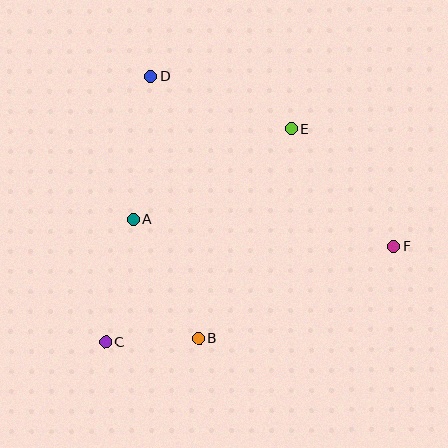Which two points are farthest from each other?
Points C and F are farthest from each other.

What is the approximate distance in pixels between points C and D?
The distance between C and D is approximately 270 pixels.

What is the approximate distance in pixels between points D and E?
The distance between D and E is approximately 149 pixels.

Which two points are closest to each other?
Points B and C are closest to each other.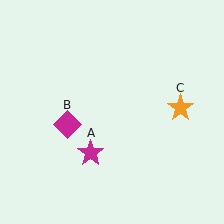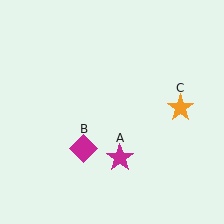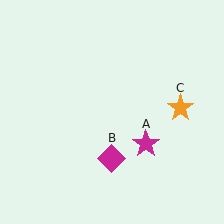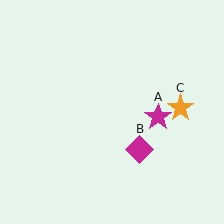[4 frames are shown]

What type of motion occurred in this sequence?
The magenta star (object A), magenta diamond (object B) rotated counterclockwise around the center of the scene.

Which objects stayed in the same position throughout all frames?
Orange star (object C) remained stationary.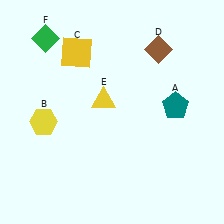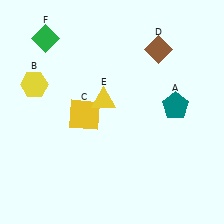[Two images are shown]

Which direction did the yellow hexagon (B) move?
The yellow hexagon (B) moved up.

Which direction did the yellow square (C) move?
The yellow square (C) moved down.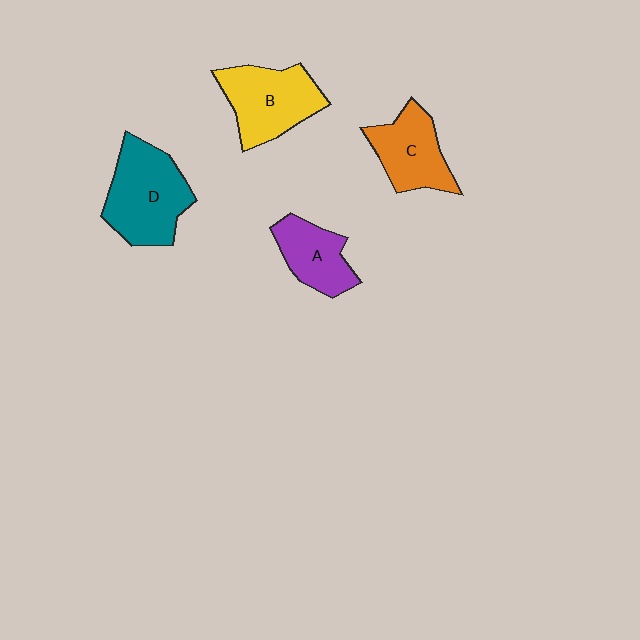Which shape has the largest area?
Shape D (teal).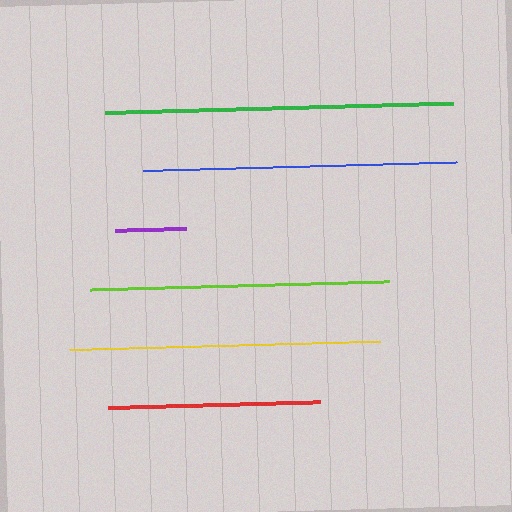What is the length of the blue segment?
The blue segment is approximately 313 pixels long.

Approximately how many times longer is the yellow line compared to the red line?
The yellow line is approximately 1.5 times the length of the red line.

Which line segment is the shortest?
The purple line is the shortest at approximately 71 pixels.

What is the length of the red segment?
The red segment is approximately 212 pixels long.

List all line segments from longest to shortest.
From longest to shortest: green, blue, yellow, lime, red, purple.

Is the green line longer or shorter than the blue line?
The green line is longer than the blue line.